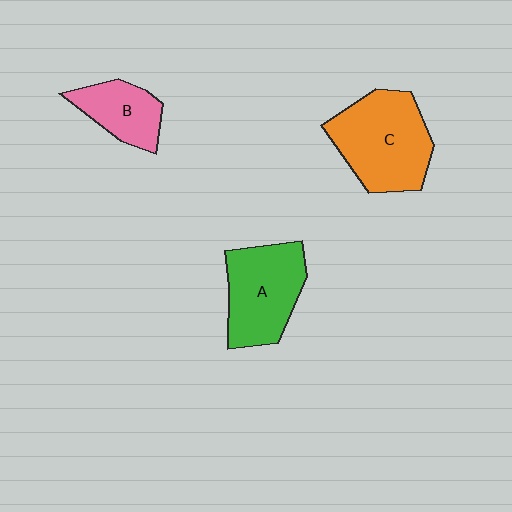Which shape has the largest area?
Shape C (orange).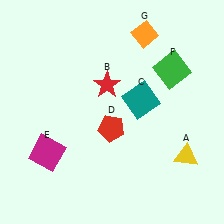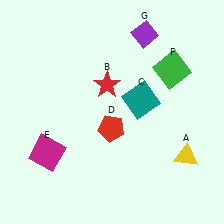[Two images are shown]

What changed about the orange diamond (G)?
In Image 1, G is orange. In Image 2, it changed to purple.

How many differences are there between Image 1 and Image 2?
There is 1 difference between the two images.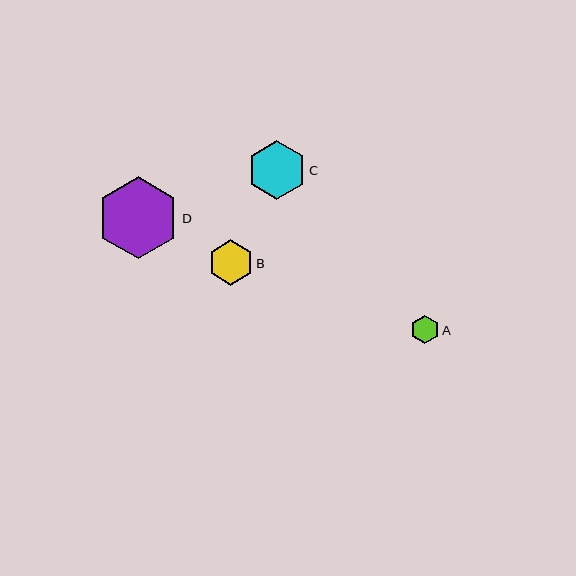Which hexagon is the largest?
Hexagon D is the largest with a size of approximately 82 pixels.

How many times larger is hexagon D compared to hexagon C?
Hexagon D is approximately 1.4 times the size of hexagon C.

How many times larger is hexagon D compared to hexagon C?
Hexagon D is approximately 1.4 times the size of hexagon C.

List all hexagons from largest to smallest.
From largest to smallest: D, C, B, A.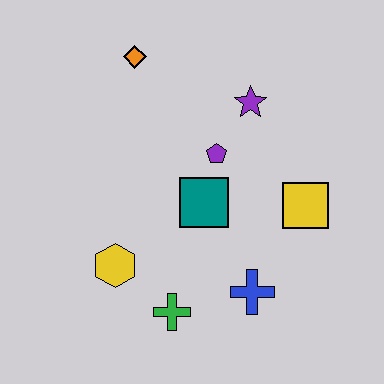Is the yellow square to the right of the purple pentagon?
Yes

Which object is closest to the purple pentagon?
The teal square is closest to the purple pentagon.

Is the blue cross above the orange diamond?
No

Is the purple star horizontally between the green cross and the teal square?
No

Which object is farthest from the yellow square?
The orange diamond is farthest from the yellow square.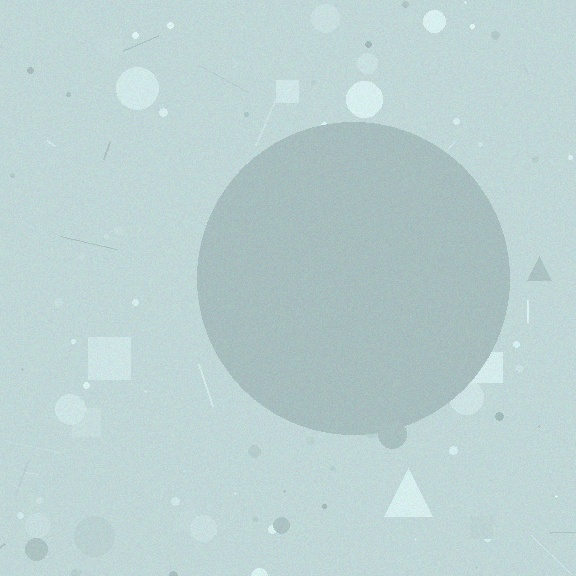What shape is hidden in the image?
A circle is hidden in the image.